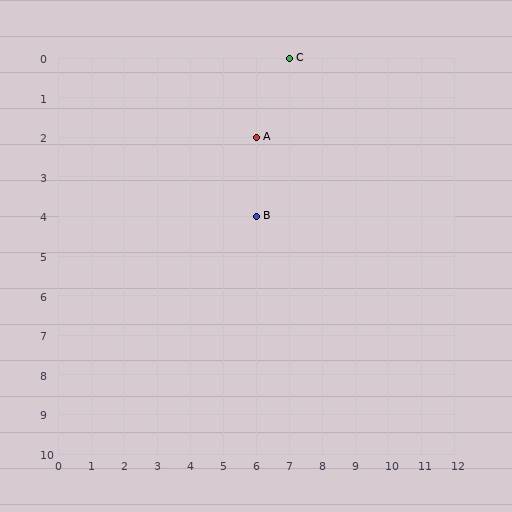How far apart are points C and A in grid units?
Points C and A are 1 column and 2 rows apart (about 2.2 grid units diagonally).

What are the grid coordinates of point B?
Point B is at grid coordinates (6, 4).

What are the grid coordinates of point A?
Point A is at grid coordinates (6, 2).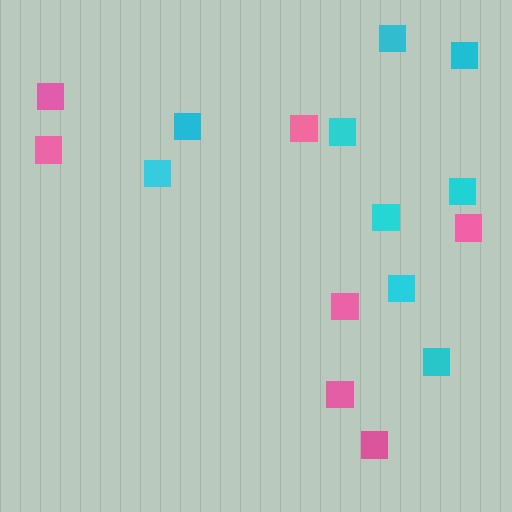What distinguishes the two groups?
There are 2 groups: one group of pink squares (7) and one group of cyan squares (9).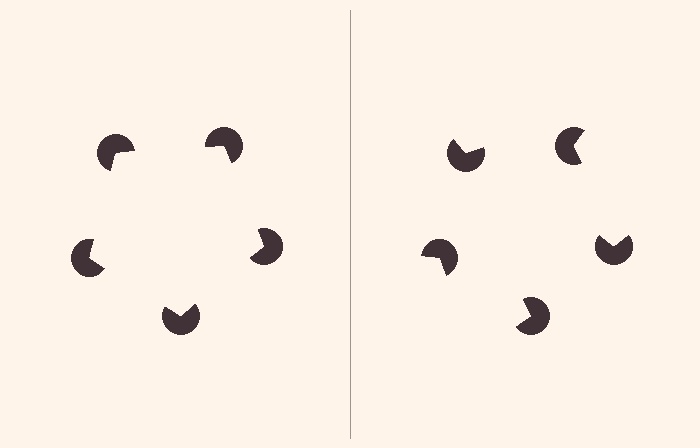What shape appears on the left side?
An illusory pentagon.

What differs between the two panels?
The pac-man discs are positioned identically on both sides; only the wedge orientations differ. On the left they align to a pentagon; on the right they are misaligned.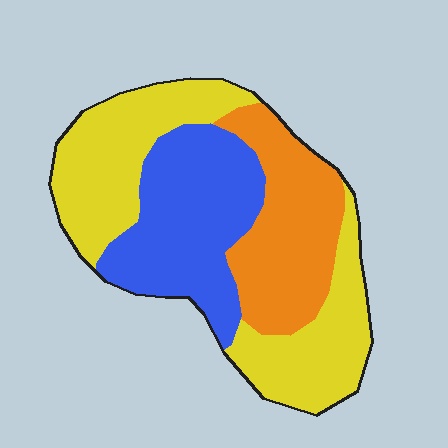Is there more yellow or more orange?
Yellow.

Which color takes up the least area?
Orange, at roughly 25%.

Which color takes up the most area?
Yellow, at roughly 45%.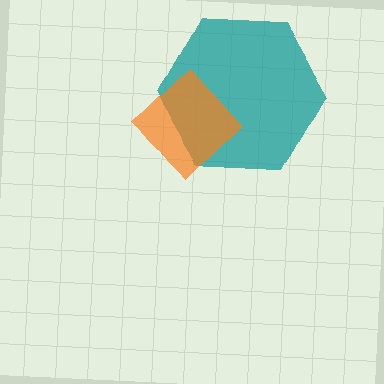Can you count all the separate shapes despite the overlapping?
Yes, there are 2 separate shapes.